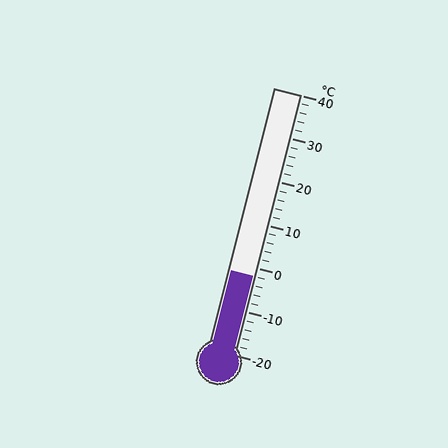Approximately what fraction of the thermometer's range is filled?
The thermometer is filled to approximately 30% of its range.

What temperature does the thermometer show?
The thermometer shows approximately -2°C.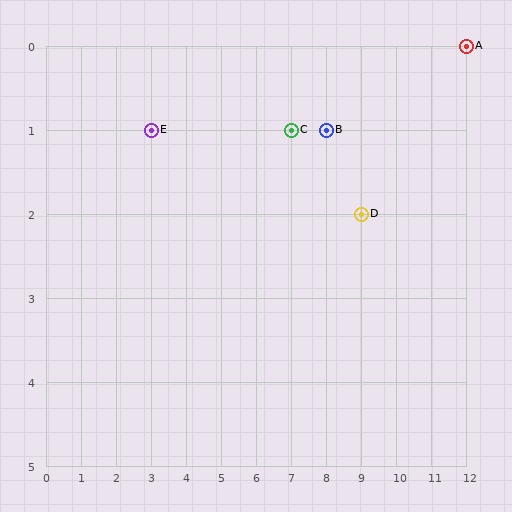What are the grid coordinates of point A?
Point A is at grid coordinates (12, 0).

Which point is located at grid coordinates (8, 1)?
Point B is at (8, 1).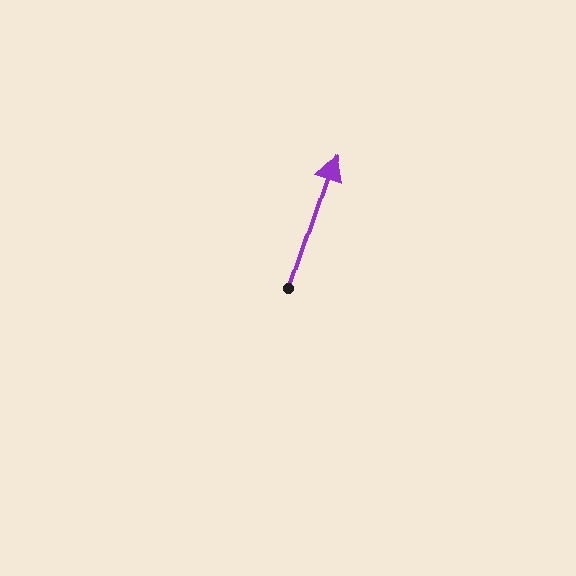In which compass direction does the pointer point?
North.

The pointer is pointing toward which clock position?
Roughly 1 o'clock.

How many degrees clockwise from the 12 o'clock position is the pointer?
Approximately 19 degrees.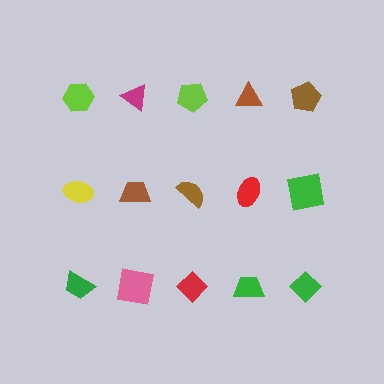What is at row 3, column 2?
A pink square.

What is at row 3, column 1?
A green trapezoid.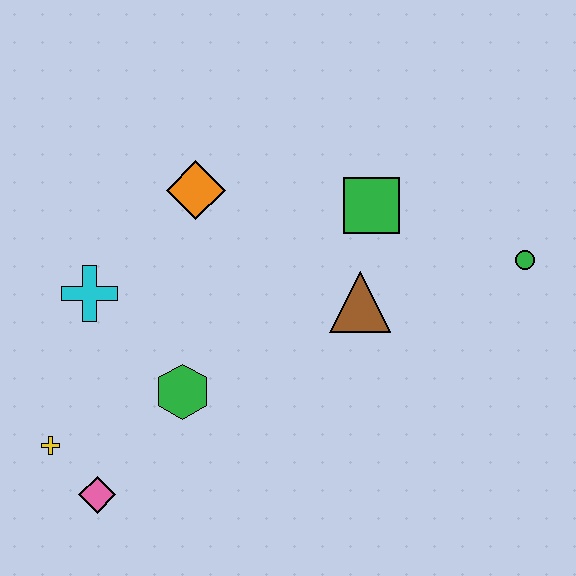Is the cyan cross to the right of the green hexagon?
No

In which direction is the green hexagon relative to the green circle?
The green hexagon is to the left of the green circle.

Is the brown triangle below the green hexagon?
No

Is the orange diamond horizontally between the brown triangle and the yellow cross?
Yes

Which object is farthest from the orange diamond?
The green circle is farthest from the orange diamond.